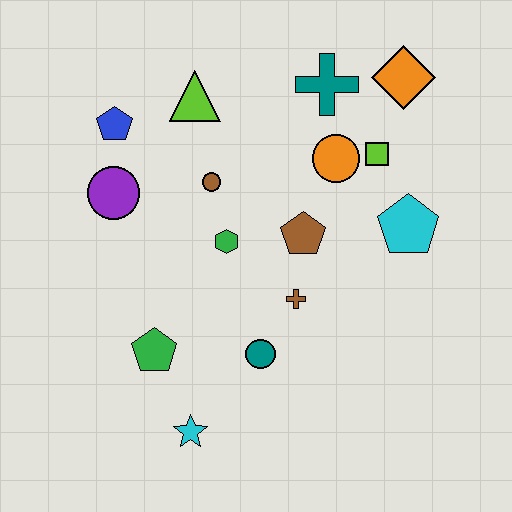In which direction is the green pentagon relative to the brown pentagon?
The green pentagon is to the left of the brown pentagon.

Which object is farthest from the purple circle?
The orange diamond is farthest from the purple circle.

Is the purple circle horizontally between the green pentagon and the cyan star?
No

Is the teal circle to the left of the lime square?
Yes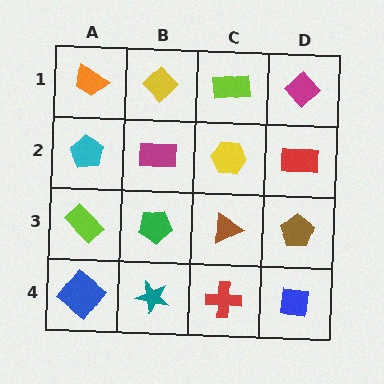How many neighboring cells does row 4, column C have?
3.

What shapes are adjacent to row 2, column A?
An orange trapezoid (row 1, column A), a lime rectangle (row 3, column A), a magenta rectangle (row 2, column B).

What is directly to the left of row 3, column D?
A brown triangle.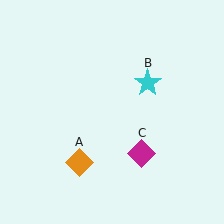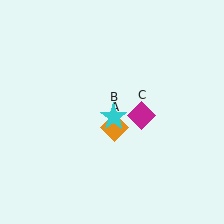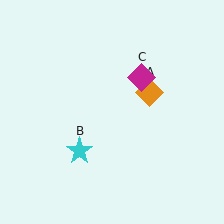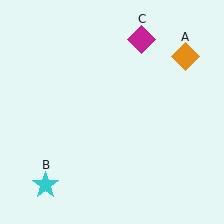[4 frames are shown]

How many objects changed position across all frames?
3 objects changed position: orange diamond (object A), cyan star (object B), magenta diamond (object C).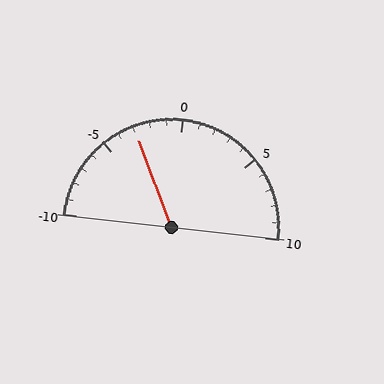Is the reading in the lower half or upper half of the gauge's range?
The reading is in the lower half of the range (-10 to 10).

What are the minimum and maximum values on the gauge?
The gauge ranges from -10 to 10.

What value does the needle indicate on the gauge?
The needle indicates approximately -3.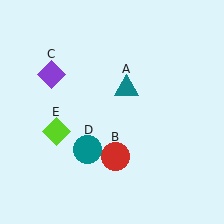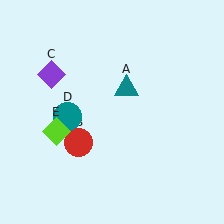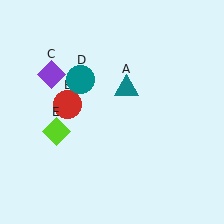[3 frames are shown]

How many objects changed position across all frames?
2 objects changed position: red circle (object B), teal circle (object D).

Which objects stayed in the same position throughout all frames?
Teal triangle (object A) and purple diamond (object C) and lime diamond (object E) remained stationary.